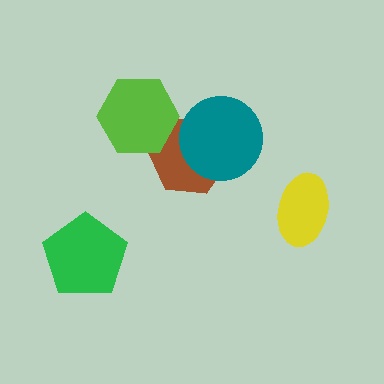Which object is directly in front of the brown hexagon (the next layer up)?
The teal circle is directly in front of the brown hexagon.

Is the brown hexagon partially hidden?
Yes, it is partially covered by another shape.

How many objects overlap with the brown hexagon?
2 objects overlap with the brown hexagon.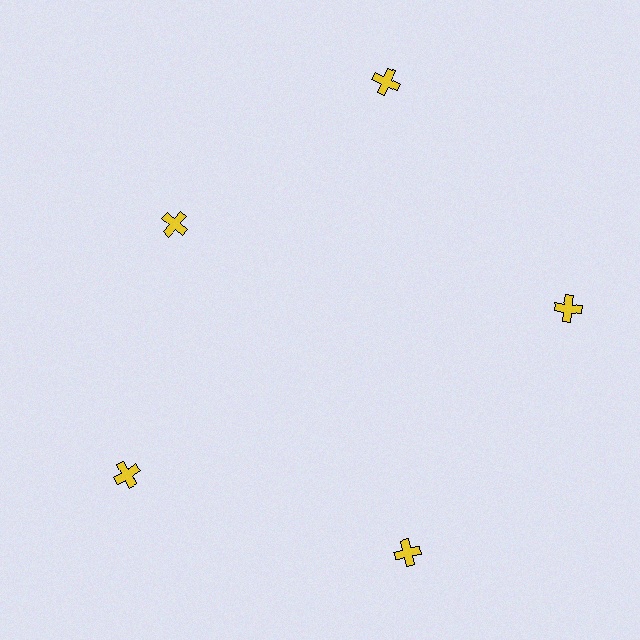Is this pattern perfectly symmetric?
No. The 5 yellow crosses are arranged in a ring, but one element near the 10 o'clock position is pulled inward toward the center, breaking the 5-fold rotational symmetry.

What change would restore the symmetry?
The symmetry would be restored by moving it outward, back onto the ring so that all 5 crosses sit at equal angles and equal distance from the center.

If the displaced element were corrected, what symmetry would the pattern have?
It would have 5-fold rotational symmetry — the pattern would map onto itself every 72 degrees.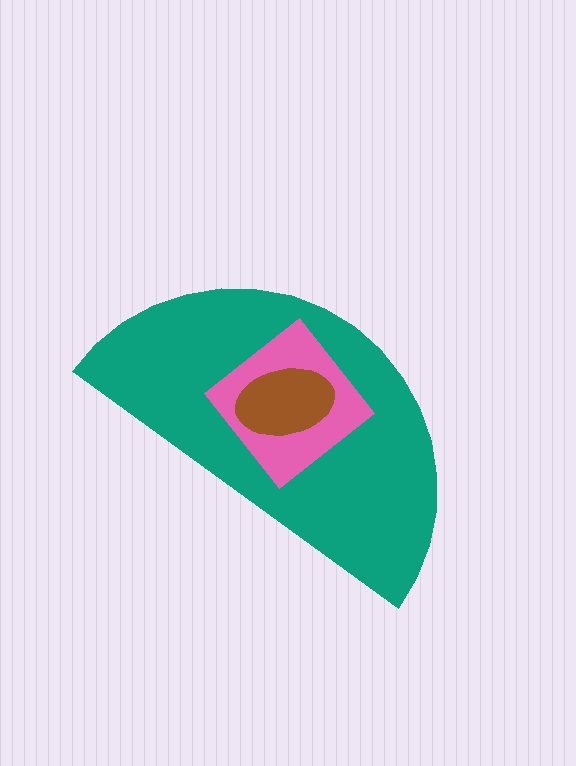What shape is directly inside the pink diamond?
The brown ellipse.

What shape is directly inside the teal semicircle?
The pink diamond.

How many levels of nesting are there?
3.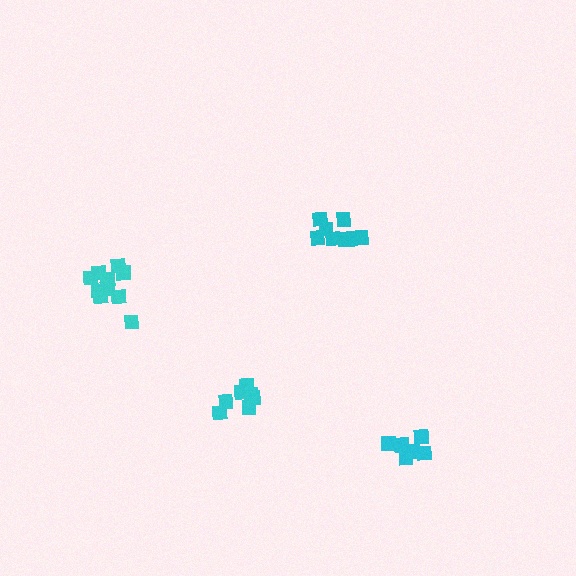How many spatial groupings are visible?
There are 4 spatial groupings.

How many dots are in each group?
Group 1: 6 dots, Group 2: 9 dots, Group 3: 7 dots, Group 4: 10 dots (32 total).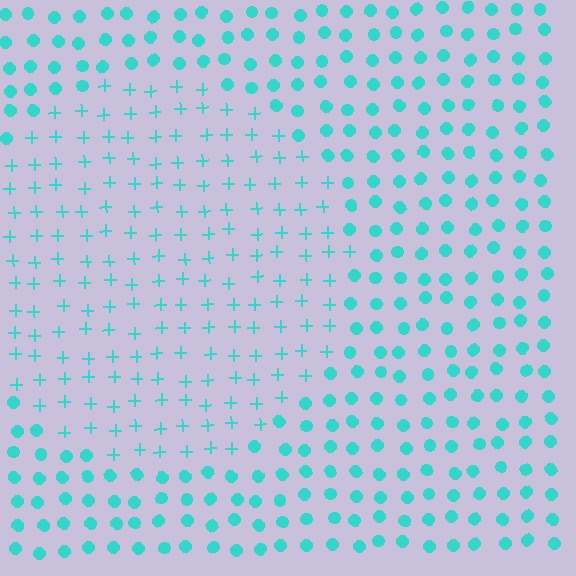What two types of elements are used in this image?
The image uses plus signs inside the circle region and circles outside it.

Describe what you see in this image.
The image is filled with small cyan elements arranged in a uniform grid. A circle-shaped region contains plus signs, while the surrounding area contains circles. The boundary is defined purely by the change in element shape.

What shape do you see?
I see a circle.